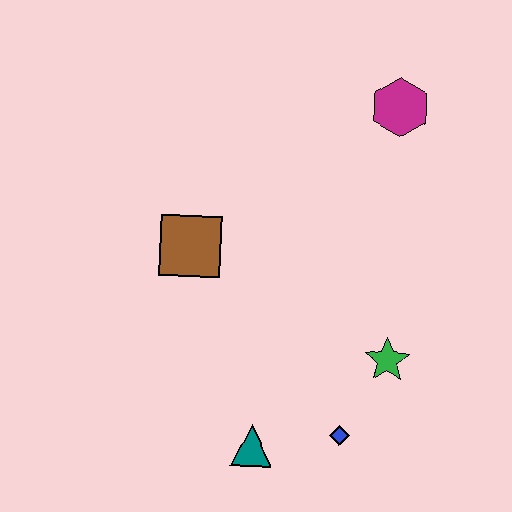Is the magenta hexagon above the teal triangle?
Yes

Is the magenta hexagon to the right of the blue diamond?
Yes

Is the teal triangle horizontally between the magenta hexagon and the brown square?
Yes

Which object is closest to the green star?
The blue diamond is closest to the green star.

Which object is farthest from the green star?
The magenta hexagon is farthest from the green star.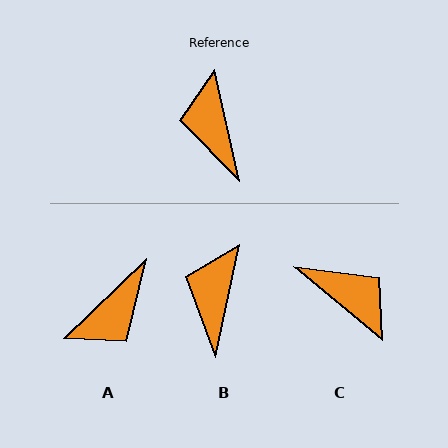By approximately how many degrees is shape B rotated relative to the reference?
Approximately 25 degrees clockwise.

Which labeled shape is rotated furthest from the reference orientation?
C, about 142 degrees away.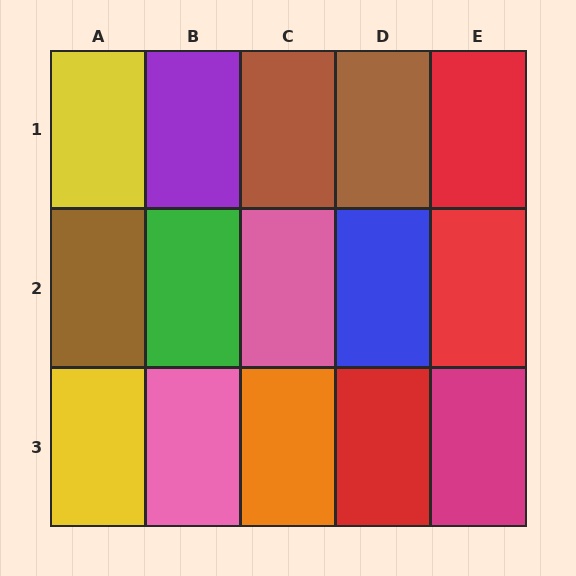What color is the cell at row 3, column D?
Red.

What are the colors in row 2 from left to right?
Brown, green, pink, blue, red.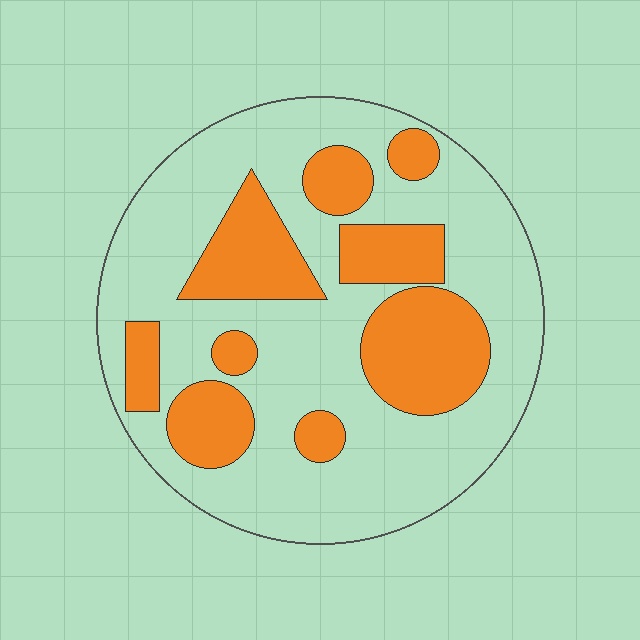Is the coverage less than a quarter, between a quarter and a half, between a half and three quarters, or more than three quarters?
Between a quarter and a half.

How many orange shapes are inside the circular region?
9.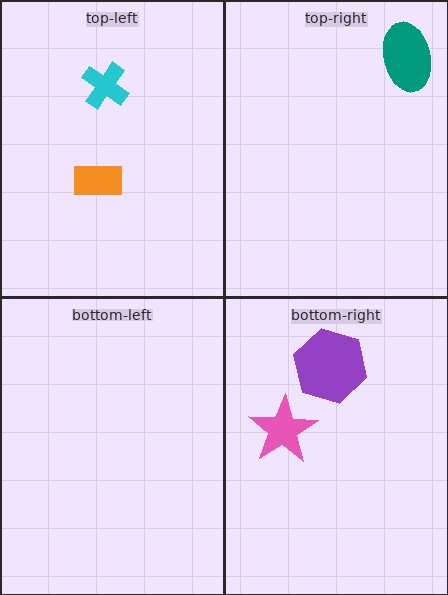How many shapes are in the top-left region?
2.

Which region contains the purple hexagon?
The bottom-right region.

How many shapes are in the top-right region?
1.